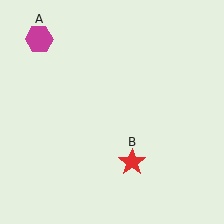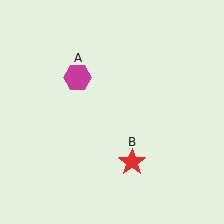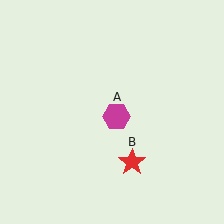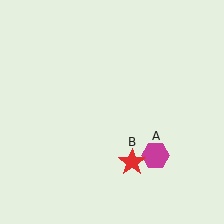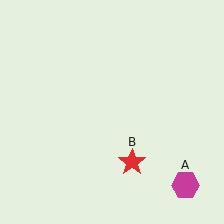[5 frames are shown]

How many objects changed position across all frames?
1 object changed position: magenta hexagon (object A).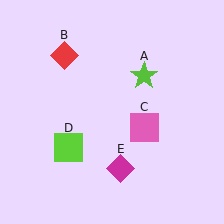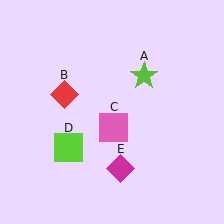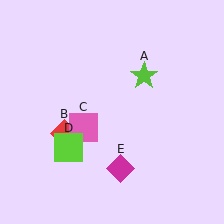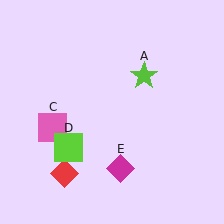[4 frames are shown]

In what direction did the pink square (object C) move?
The pink square (object C) moved left.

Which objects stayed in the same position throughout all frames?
Lime star (object A) and lime square (object D) and magenta diamond (object E) remained stationary.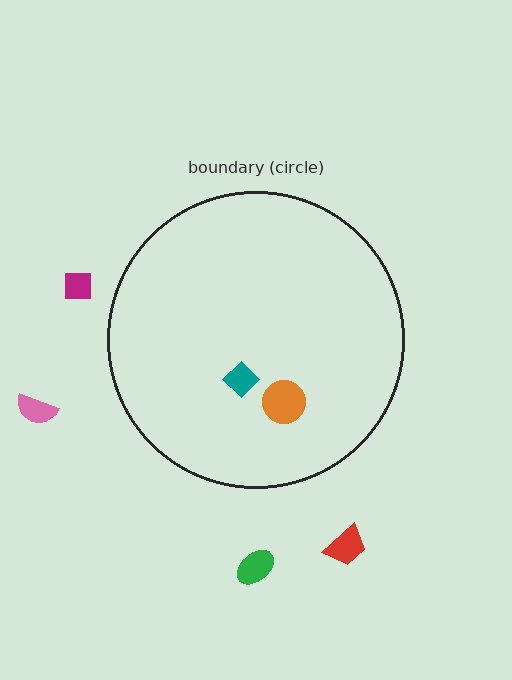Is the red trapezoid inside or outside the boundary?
Outside.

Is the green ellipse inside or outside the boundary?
Outside.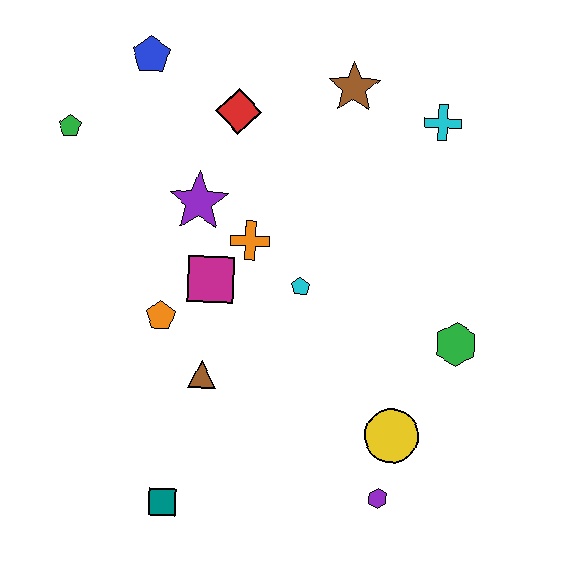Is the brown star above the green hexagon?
Yes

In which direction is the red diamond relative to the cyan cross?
The red diamond is to the left of the cyan cross.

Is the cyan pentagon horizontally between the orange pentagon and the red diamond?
No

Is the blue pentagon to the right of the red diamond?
No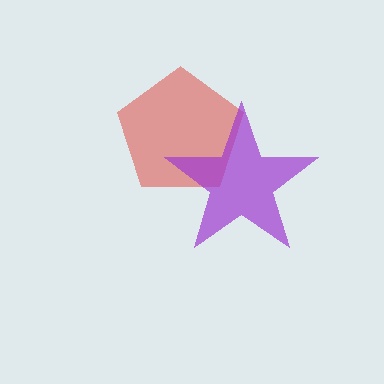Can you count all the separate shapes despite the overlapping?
Yes, there are 2 separate shapes.